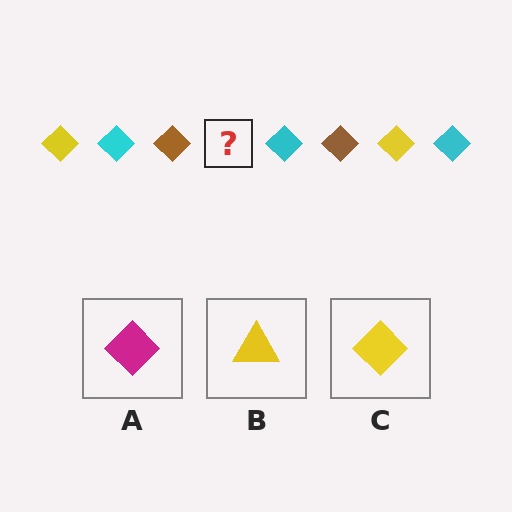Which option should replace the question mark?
Option C.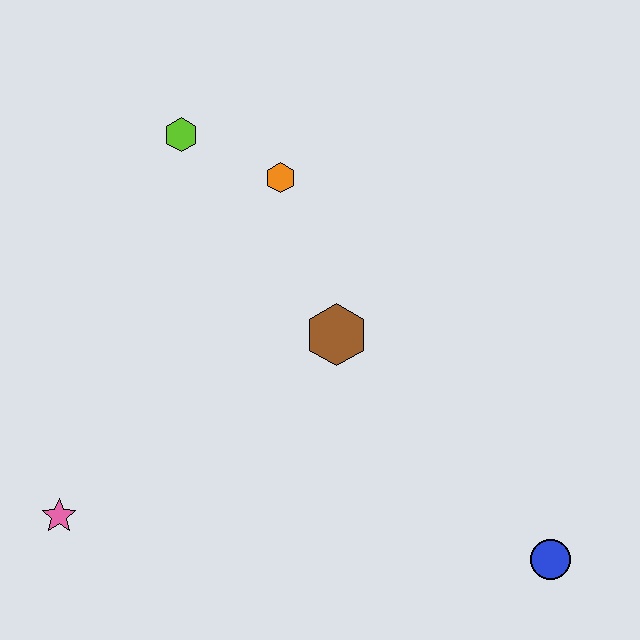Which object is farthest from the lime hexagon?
The blue circle is farthest from the lime hexagon.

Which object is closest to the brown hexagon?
The orange hexagon is closest to the brown hexagon.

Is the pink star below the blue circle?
No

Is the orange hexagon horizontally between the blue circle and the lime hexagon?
Yes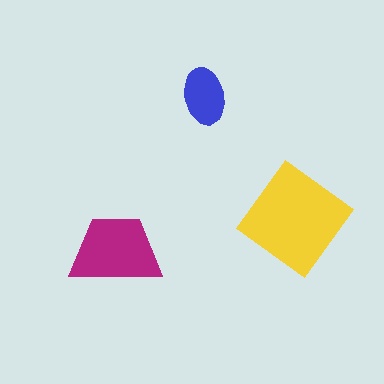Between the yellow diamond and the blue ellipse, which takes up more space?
The yellow diamond.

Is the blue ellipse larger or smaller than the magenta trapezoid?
Smaller.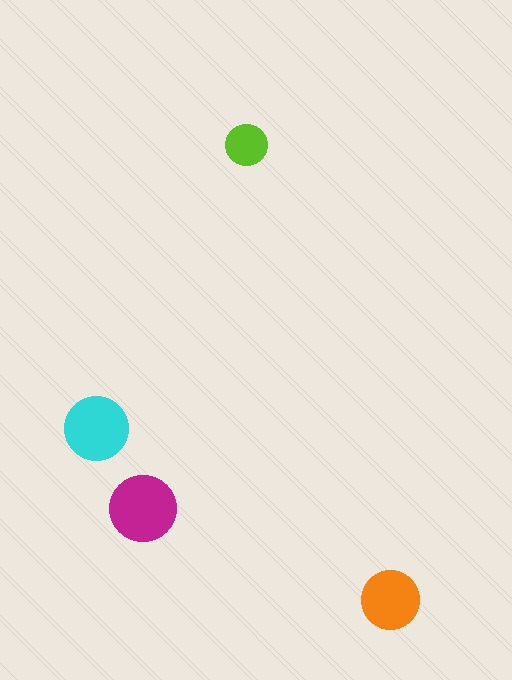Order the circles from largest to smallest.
the magenta one, the cyan one, the orange one, the lime one.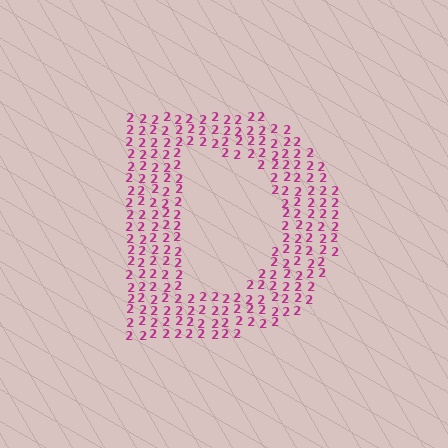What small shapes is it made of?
It is made of small digit 2's.